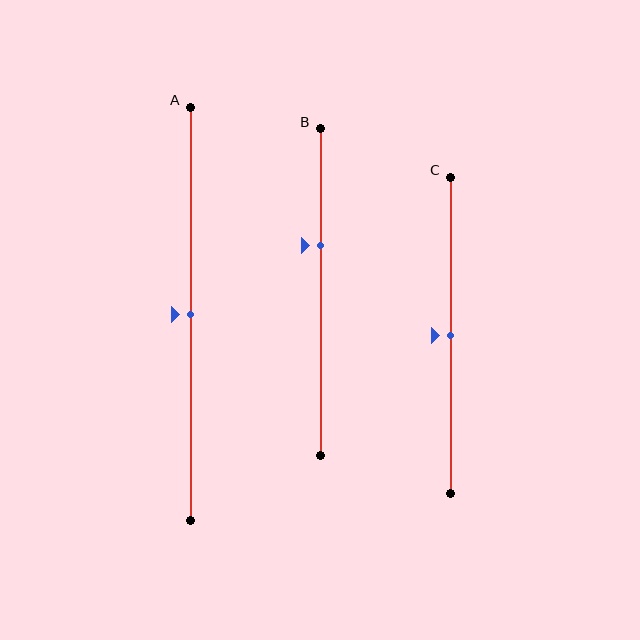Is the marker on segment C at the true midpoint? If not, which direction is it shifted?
Yes, the marker on segment C is at the true midpoint.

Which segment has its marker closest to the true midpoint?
Segment A has its marker closest to the true midpoint.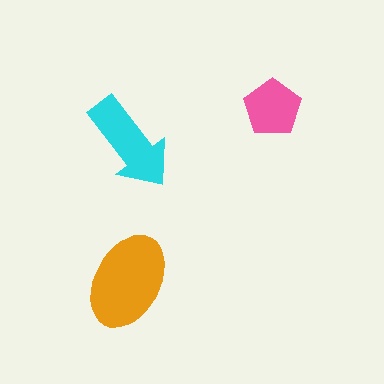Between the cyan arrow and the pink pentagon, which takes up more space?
The cyan arrow.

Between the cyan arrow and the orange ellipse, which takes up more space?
The orange ellipse.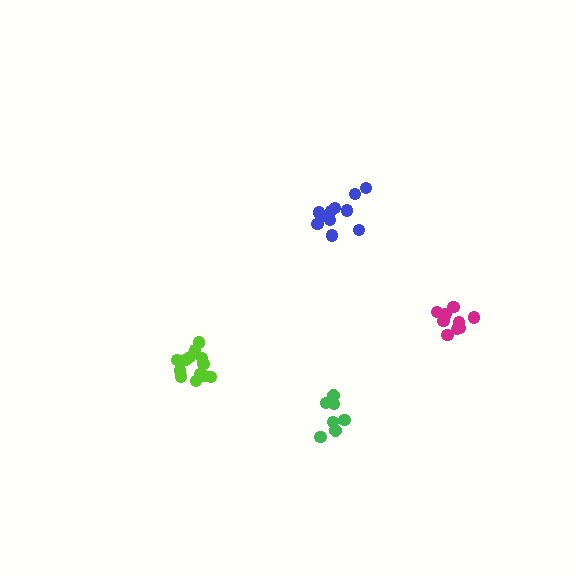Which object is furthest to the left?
The lime cluster is leftmost.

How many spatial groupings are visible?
There are 4 spatial groupings.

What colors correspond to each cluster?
The clusters are colored: lime, blue, magenta, green.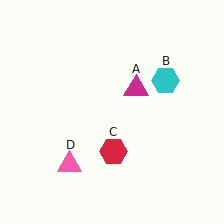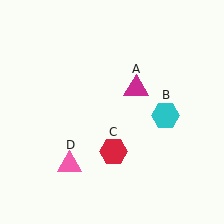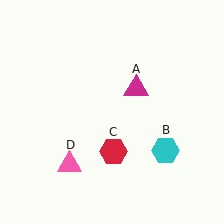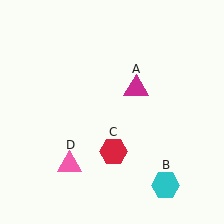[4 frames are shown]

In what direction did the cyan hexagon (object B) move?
The cyan hexagon (object B) moved down.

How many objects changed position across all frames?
1 object changed position: cyan hexagon (object B).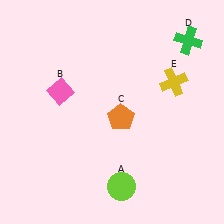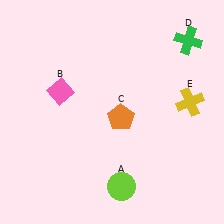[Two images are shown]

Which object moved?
The yellow cross (E) moved down.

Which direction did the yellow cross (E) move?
The yellow cross (E) moved down.